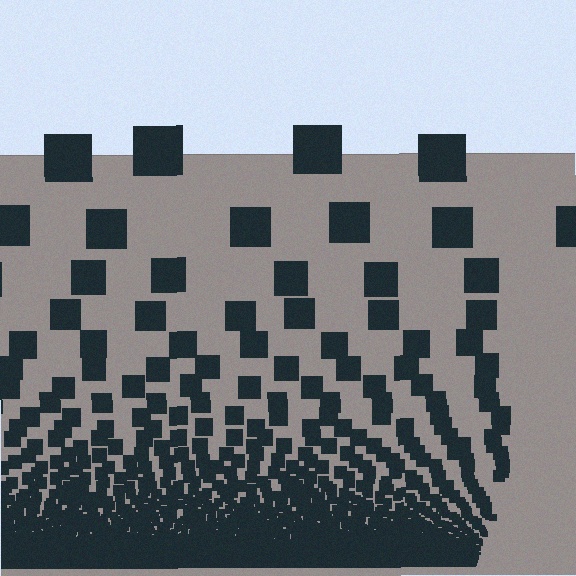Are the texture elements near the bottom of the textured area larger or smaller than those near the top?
Smaller. The gradient is inverted — elements near the bottom are smaller and denser.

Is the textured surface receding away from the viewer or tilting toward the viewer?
The surface appears to tilt toward the viewer. Texture elements get larger and sparser toward the top.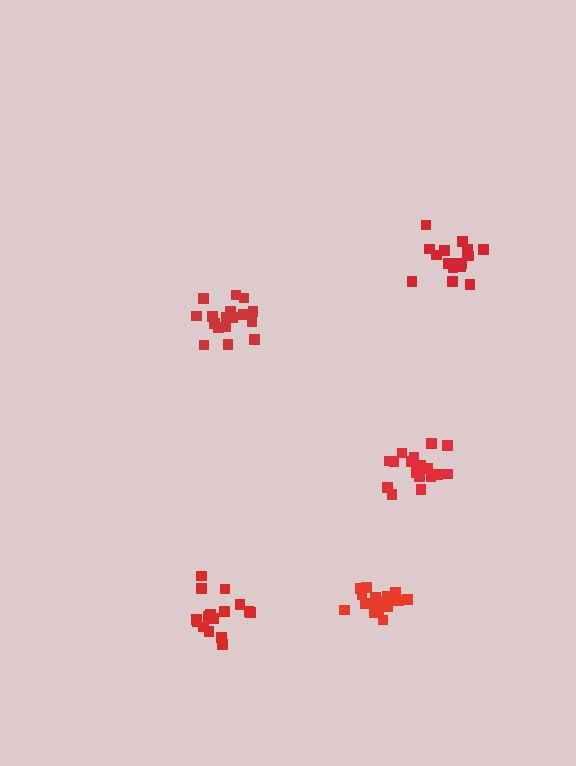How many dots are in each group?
Group 1: 17 dots, Group 2: 18 dots, Group 3: 16 dots, Group 4: 17 dots, Group 5: 17 dots (85 total).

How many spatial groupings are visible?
There are 5 spatial groupings.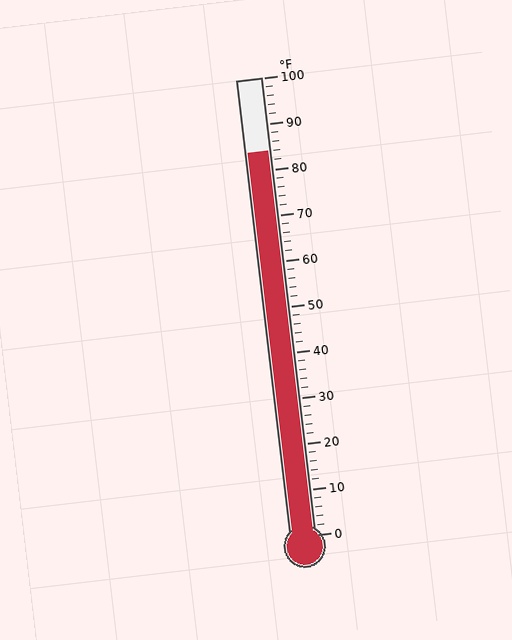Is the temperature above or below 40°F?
The temperature is above 40°F.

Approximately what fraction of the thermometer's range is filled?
The thermometer is filled to approximately 85% of its range.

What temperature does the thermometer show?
The thermometer shows approximately 84°F.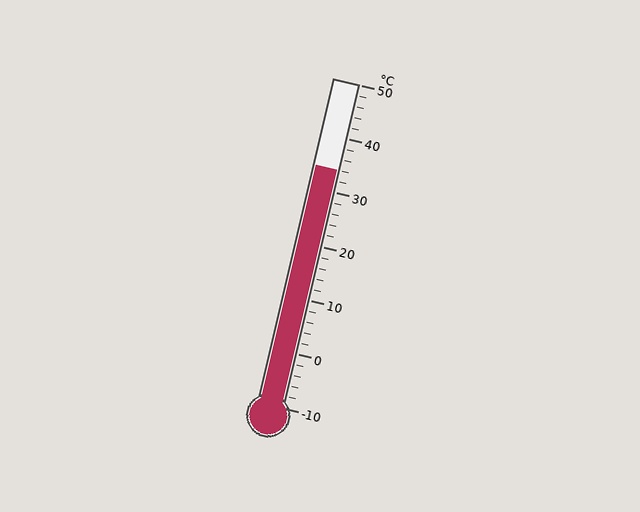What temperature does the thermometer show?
The thermometer shows approximately 34°C.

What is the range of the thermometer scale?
The thermometer scale ranges from -10°C to 50°C.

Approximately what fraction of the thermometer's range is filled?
The thermometer is filled to approximately 75% of its range.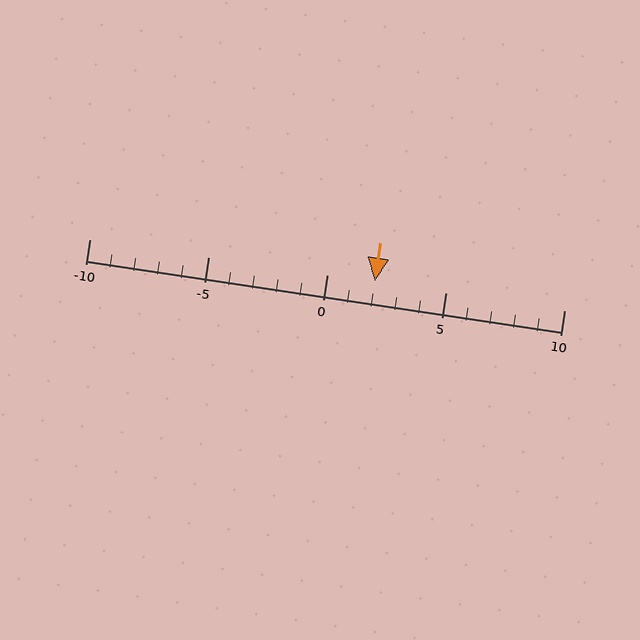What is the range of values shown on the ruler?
The ruler shows values from -10 to 10.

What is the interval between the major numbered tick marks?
The major tick marks are spaced 5 units apart.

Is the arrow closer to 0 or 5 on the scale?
The arrow is closer to 0.